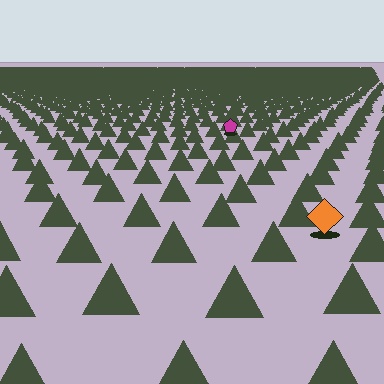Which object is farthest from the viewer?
The magenta pentagon is farthest from the viewer. It appears smaller and the ground texture around it is denser.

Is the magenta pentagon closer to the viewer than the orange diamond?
No. The orange diamond is closer — you can tell from the texture gradient: the ground texture is coarser near it.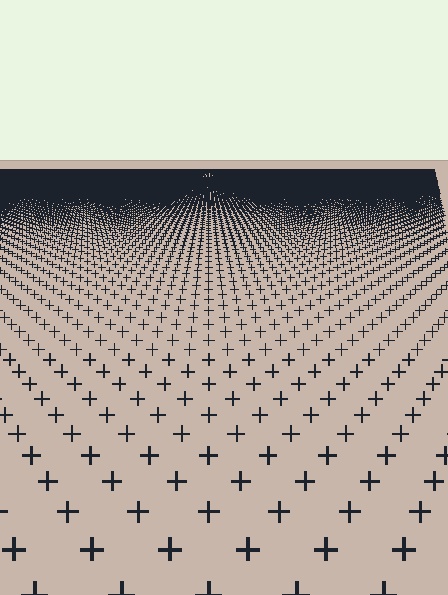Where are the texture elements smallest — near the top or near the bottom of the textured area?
Near the top.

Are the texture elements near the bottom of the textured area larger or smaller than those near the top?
Larger. Near the bottom, elements are closer to the viewer and appear at a bigger on-screen size.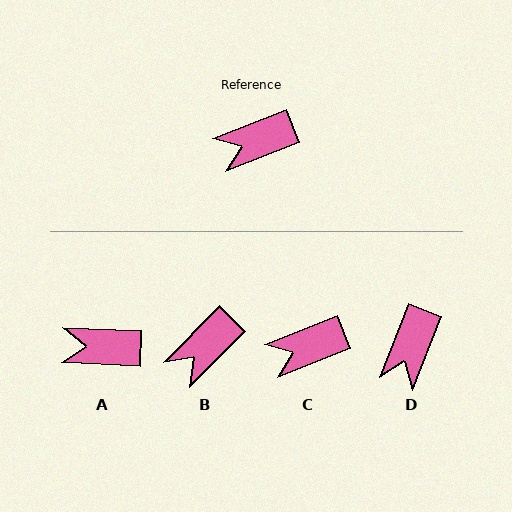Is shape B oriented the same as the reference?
No, it is off by about 23 degrees.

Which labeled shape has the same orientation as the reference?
C.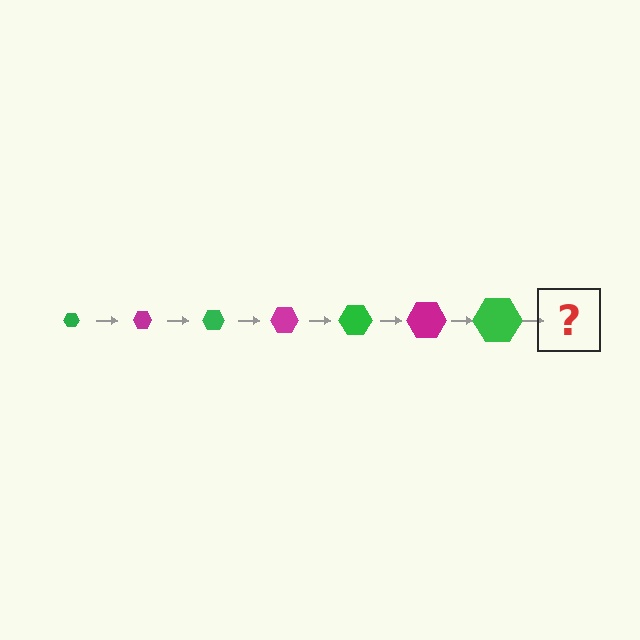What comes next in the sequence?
The next element should be a magenta hexagon, larger than the previous one.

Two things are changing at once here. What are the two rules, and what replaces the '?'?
The two rules are that the hexagon grows larger each step and the color cycles through green and magenta. The '?' should be a magenta hexagon, larger than the previous one.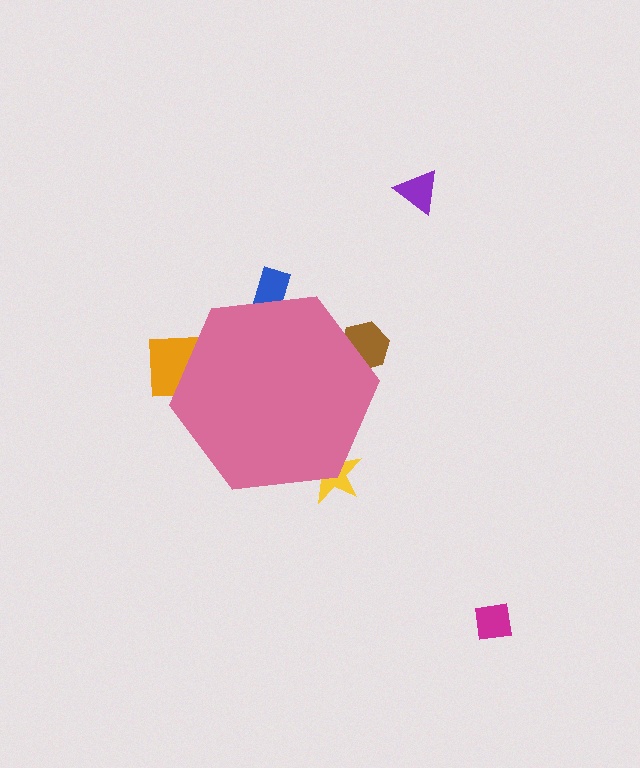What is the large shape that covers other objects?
A pink hexagon.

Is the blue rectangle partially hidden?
Yes, the blue rectangle is partially hidden behind the pink hexagon.